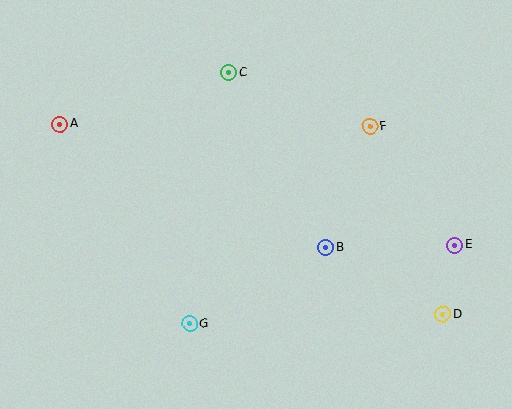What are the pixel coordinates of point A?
Point A is at (60, 124).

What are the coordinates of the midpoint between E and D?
The midpoint between E and D is at (449, 280).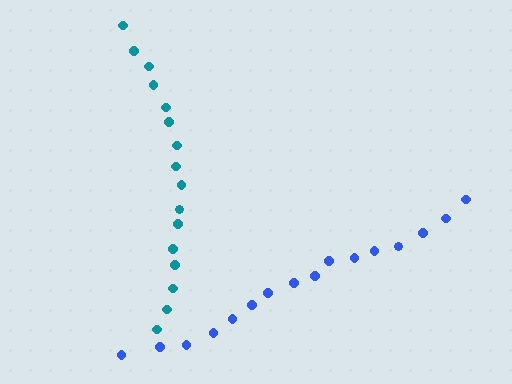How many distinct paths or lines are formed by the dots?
There are 2 distinct paths.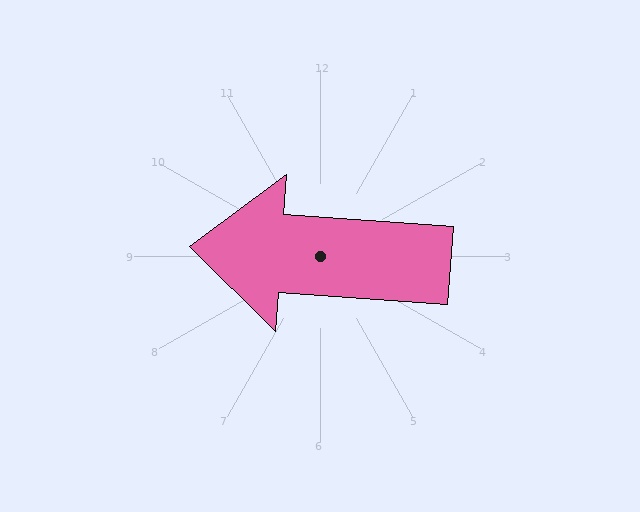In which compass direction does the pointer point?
West.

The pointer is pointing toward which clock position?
Roughly 9 o'clock.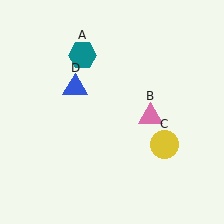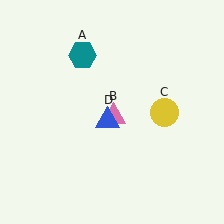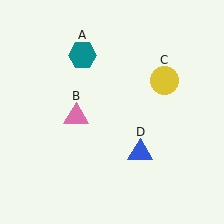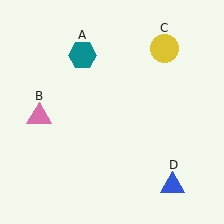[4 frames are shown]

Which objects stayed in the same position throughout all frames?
Teal hexagon (object A) remained stationary.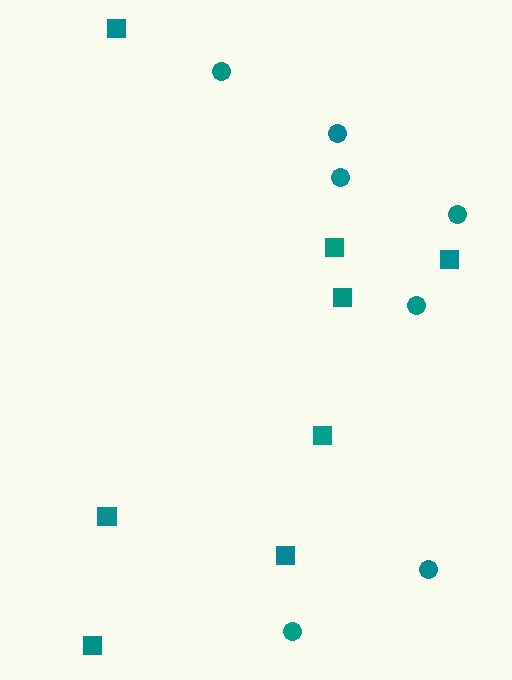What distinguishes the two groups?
There are 2 groups: one group of circles (7) and one group of squares (8).